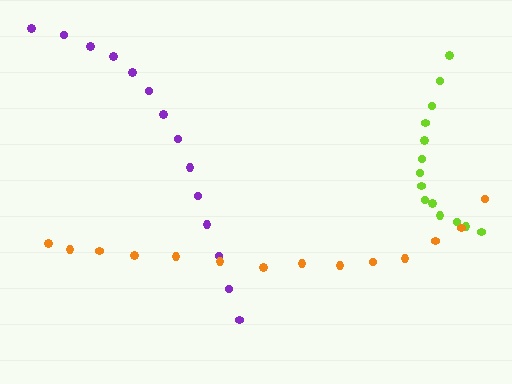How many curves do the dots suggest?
There are 3 distinct paths.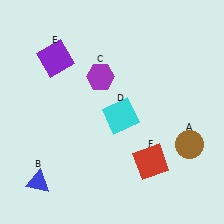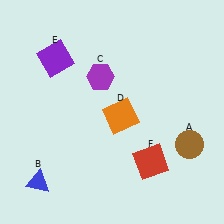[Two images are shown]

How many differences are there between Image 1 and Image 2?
There is 1 difference between the two images.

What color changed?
The square (D) changed from cyan in Image 1 to orange in Image 2.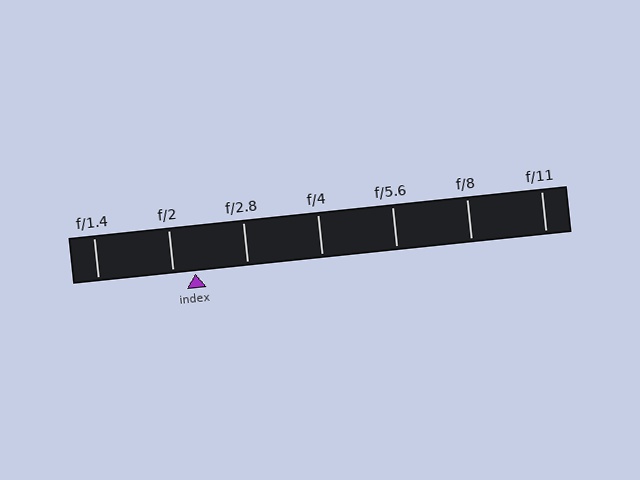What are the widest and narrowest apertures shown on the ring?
The widest aperture shown is f/1.4 and the narrowest is f/11.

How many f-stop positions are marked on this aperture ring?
There are 7 f-stop positions marked.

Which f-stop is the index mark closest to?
The index mark is closest to f/2.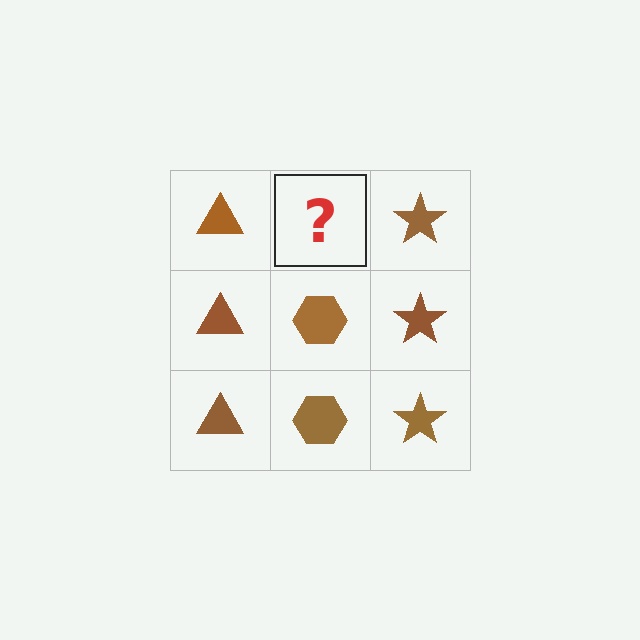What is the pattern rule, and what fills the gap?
The rule is that each column has a consistent shape. The gap should be filled with a brown hexagon.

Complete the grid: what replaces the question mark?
The question mark should be replaced with a brown hexagon.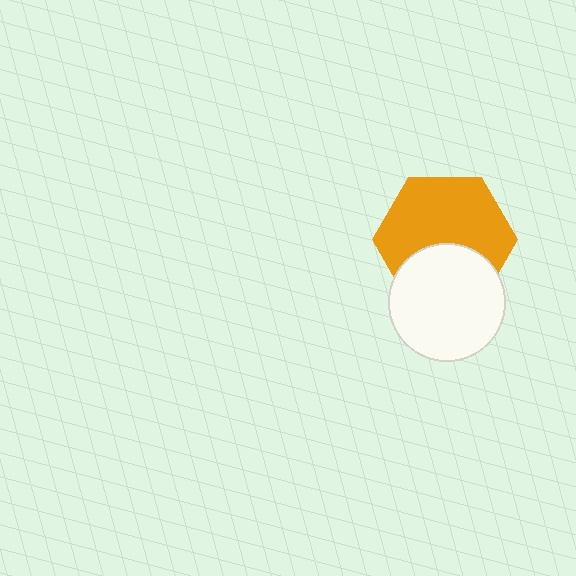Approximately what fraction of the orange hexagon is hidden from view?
Roughly 36% of the orange hexagon is hidden behind the white circle.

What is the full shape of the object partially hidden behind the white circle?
The partially hidden object is an orange hexagon.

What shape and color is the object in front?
The object in front is a white circle.